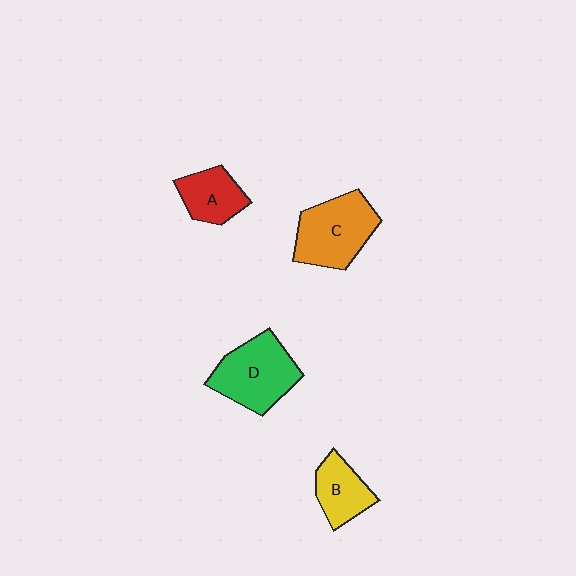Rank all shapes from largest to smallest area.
From largest to smallest: D (green), C (orange), B (yellow), A (red).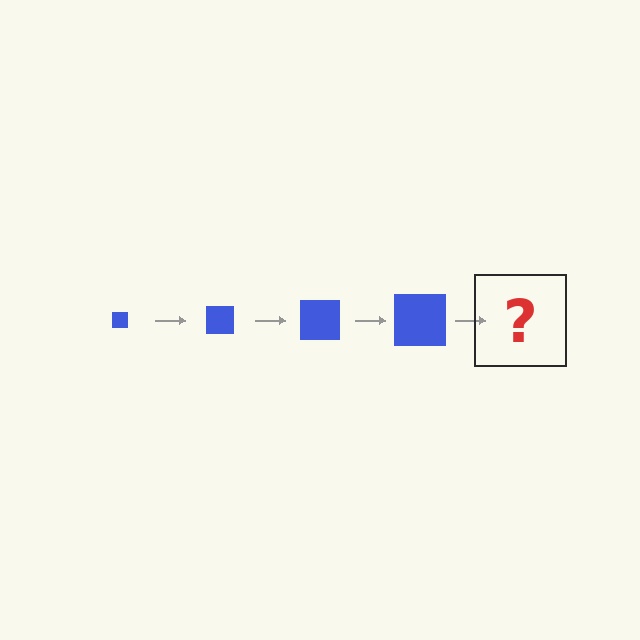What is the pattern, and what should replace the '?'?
The pattern is that the square gets progressively larger each step. The '?' should be a blue square, larger than the previous one.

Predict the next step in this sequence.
The next step is a blue square, larger than the previous one.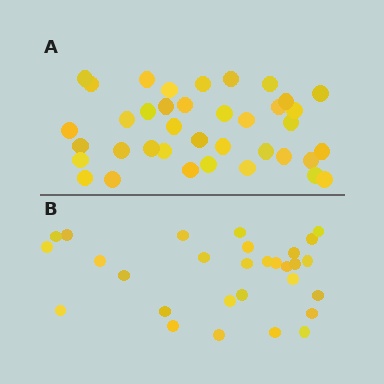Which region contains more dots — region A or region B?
Region A (the top region) has more dots.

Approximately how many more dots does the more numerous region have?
Region A has roughly 8 or so more dots than region B.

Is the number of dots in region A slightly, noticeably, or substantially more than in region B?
Region A has noticeably more, but not dramatically so. The ratio is roughly 1.3 to 1.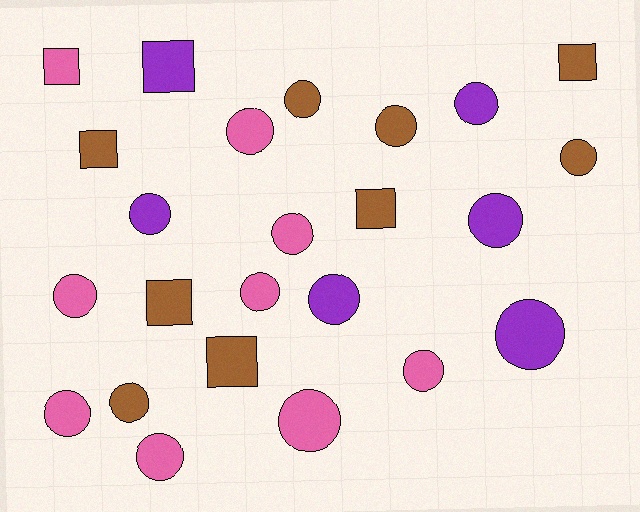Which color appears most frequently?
Pink, with 9 objects.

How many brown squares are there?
There are 5 brown squares.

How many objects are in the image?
There are 24 objects.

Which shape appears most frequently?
Circle, with 17 objects.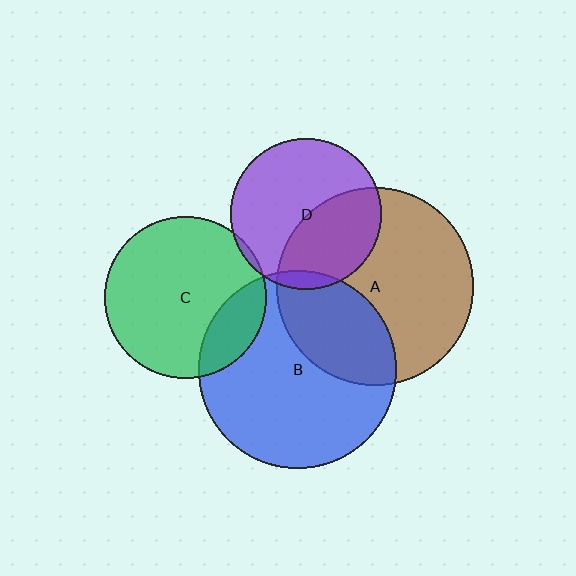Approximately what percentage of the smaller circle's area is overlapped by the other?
Approximately 20%.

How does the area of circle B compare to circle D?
Approximately 1.7 times.